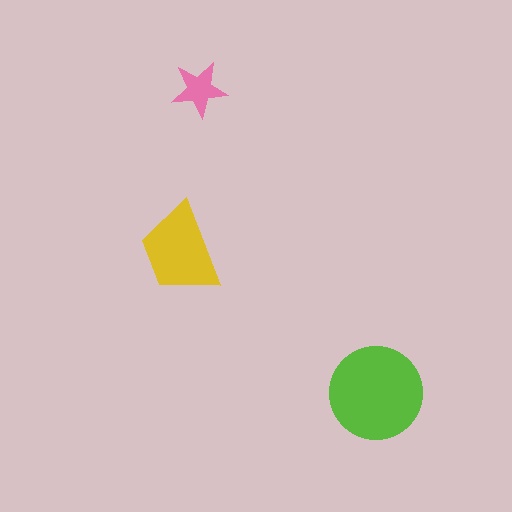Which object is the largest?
The lime circle.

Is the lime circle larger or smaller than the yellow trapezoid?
Larger.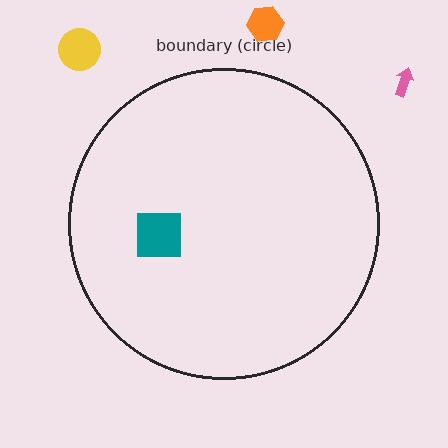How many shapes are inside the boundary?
1 inside, 3 outside.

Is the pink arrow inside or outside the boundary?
Outside.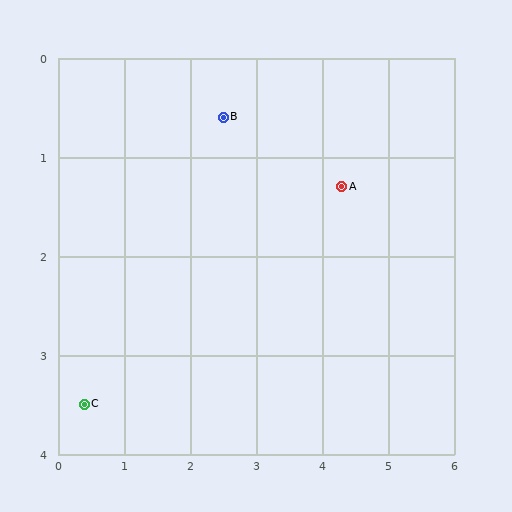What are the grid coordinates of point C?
Point C is at approximately (0.4, 3.5).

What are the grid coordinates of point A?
Point A is at approximately (4.3, 1.3).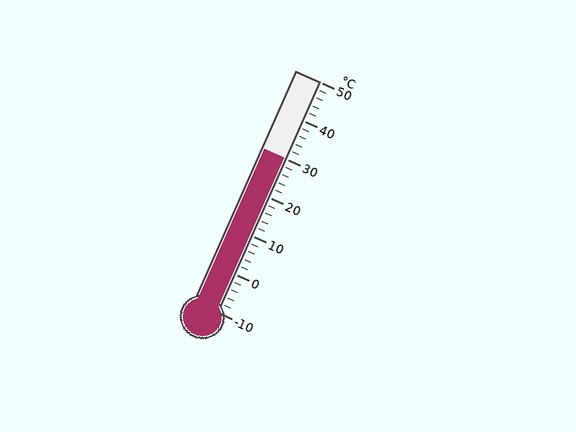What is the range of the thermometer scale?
The thermometer scale ranges from -10°C to 50°C.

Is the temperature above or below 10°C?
The temperature is above 10°C.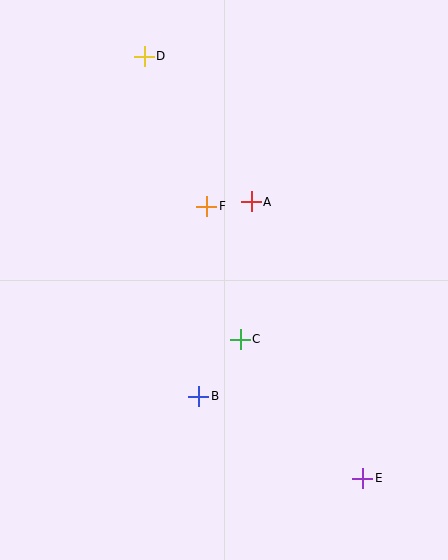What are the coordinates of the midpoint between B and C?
The midpoint between B and C is at (219, 368).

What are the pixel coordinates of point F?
Point F is at (207, 206).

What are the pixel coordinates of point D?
Point D is at (144, 56).